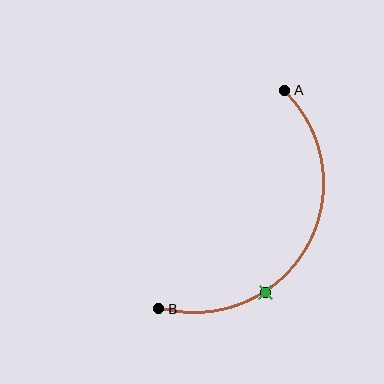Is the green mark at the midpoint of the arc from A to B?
No. The green mark lies on the arc but is closer to endpoint B. The arc midpoint would be at the point on the curve equidistant along the arc from both A and B.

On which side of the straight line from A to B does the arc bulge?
The arc bulges to the right of the straight line connecting A and B.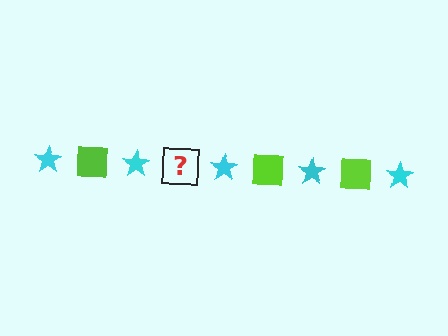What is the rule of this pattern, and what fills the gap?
The rule is that the pattern alternates between cyan star and lime square. The gap should be filled with a lime square.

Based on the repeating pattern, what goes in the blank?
The blank should be a lime square.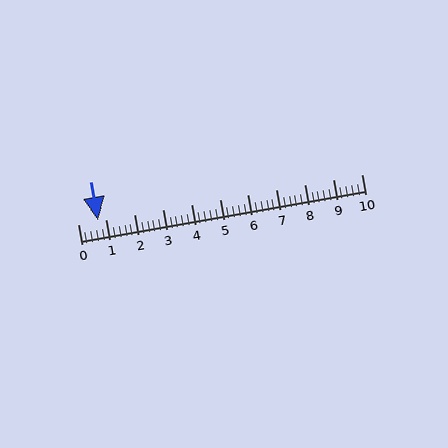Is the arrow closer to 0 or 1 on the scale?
The arrow is closer to 1.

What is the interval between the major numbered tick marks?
The major tick marks are spaced 1 units apart.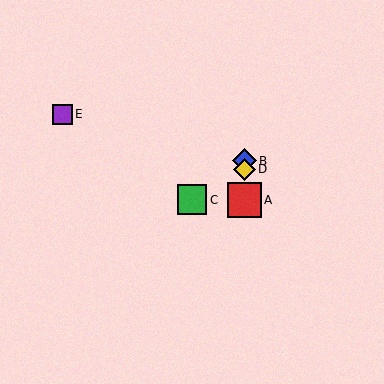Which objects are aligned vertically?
Objects A, B, D are aligned vertically.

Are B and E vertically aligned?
No, B is at x≈244 and E is at x≈63.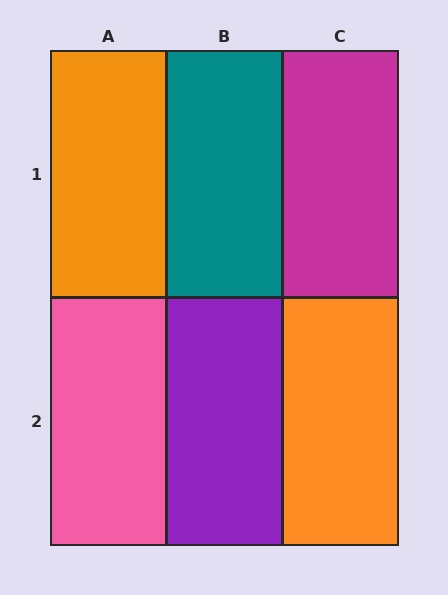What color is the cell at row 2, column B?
Purple.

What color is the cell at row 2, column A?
Pink.